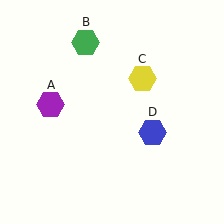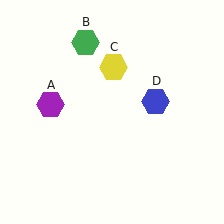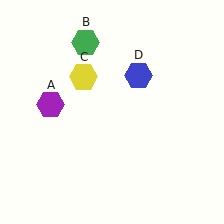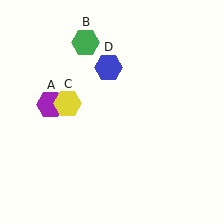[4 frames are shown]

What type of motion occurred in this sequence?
The yellow hexagon (object C), blue hexagon (object D) rotated counterclockwise around the center of the scene.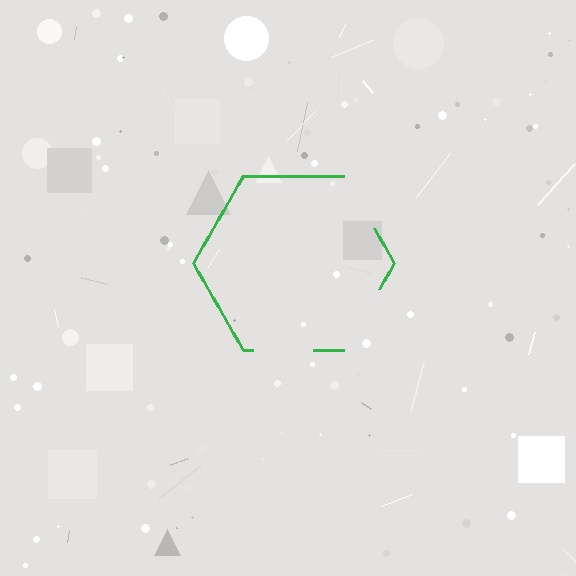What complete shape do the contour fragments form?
The contour fragments form a hexagon.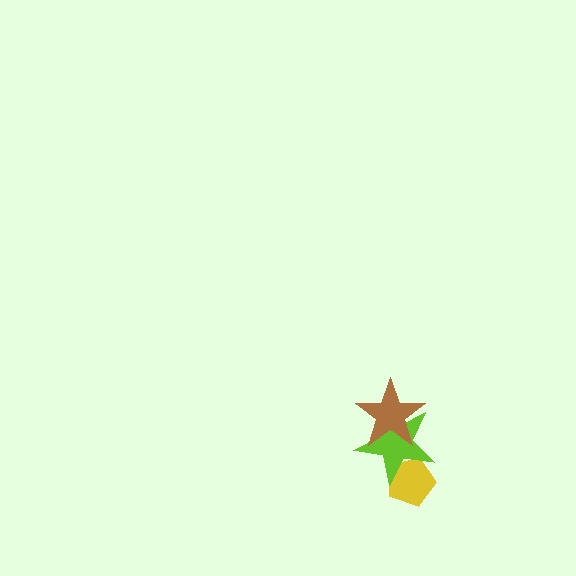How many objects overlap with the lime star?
2 objects overlap with the lime star.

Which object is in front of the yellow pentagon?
The lime star is in front of the yellow pentagon.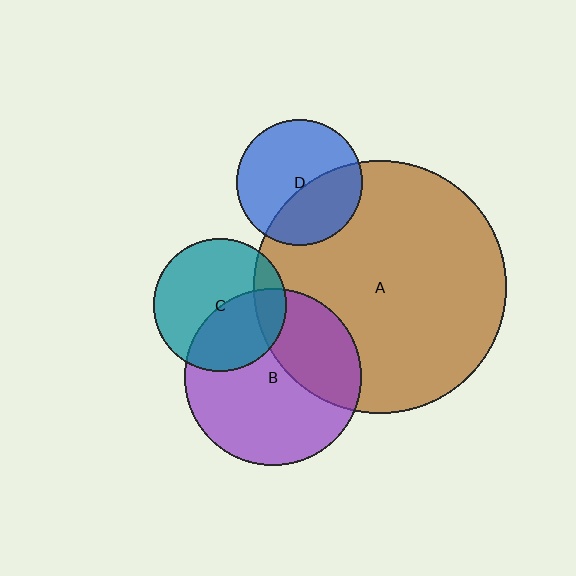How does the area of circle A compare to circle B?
Approximately 2.0 times.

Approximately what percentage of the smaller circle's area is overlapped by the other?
Approximately 15%.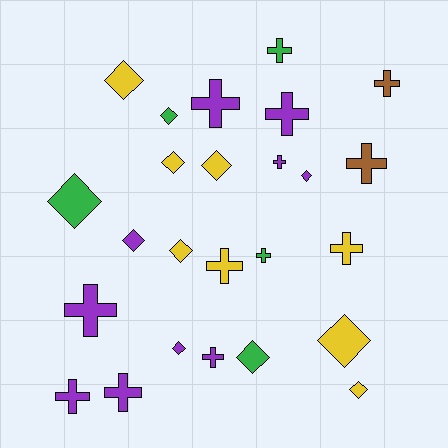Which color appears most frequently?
Purple, with 10 objects.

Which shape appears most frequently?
Cross, with 13 objects.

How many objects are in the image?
There are 25 objects.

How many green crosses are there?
There are 2 green crosses.